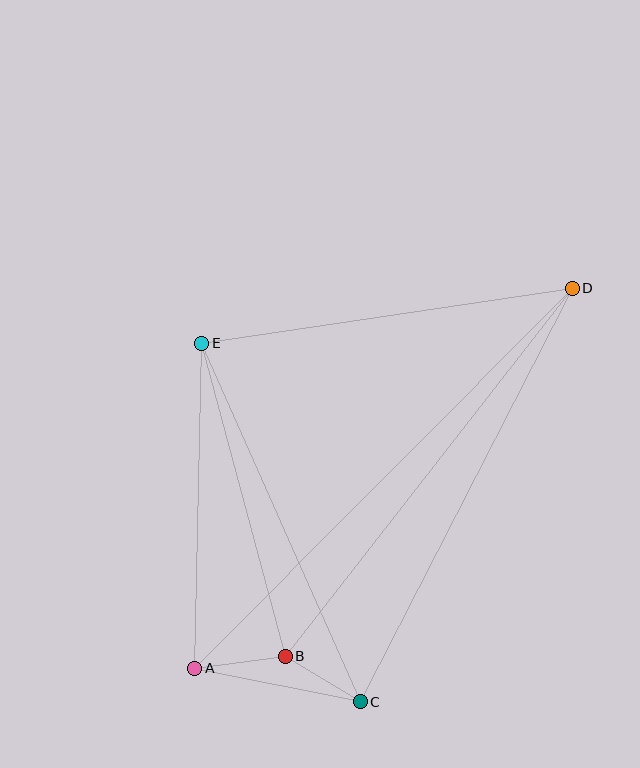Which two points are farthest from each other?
Points A and D are farthest from each other.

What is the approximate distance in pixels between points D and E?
The distance between D and E is approximately 375 pixels.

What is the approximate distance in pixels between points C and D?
The distance between C and D is approximately 465 pixels.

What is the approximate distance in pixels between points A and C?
The distance between A and C is approximately 169 pixels.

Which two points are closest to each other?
Points B and C are closest to each other.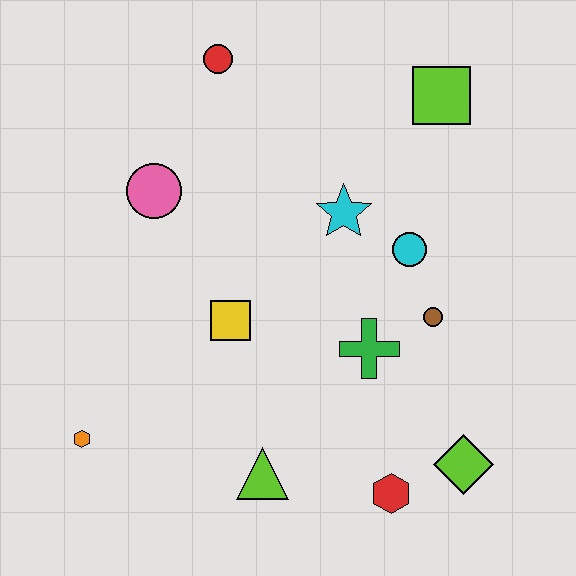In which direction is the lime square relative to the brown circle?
The lime square is above the brown circle.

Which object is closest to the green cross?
The brown circle is closest to the green cross.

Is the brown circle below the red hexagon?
No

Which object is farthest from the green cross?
The red circle is farthest from the green cross.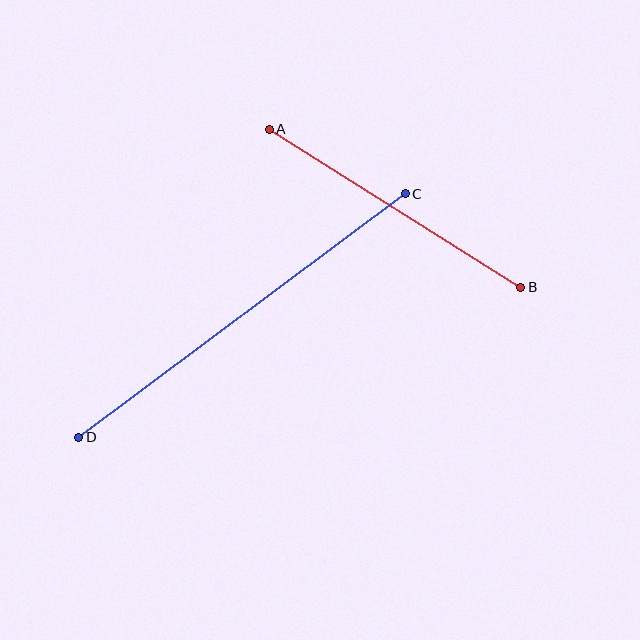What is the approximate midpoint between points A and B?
The midpoint is at approximately (395, 208) pixels.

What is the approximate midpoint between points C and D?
The midpoint is at approximately (242, 316) pixels.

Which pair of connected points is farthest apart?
Points C and D are farthest apart.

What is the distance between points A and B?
The distance is approximately 297 pixels.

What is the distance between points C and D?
The distance is approximately 407 pixels.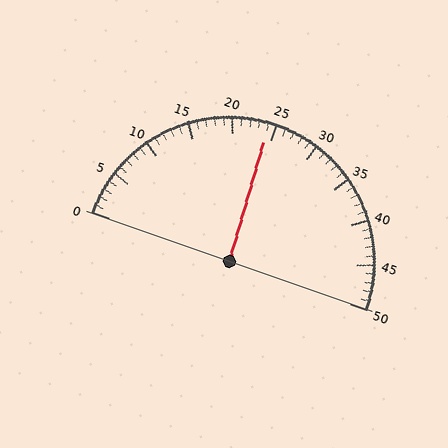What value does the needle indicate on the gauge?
The needle indicates approximately 24.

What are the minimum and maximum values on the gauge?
The gauge ranges from 0 to 50.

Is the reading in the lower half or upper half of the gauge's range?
The reading is in the lower half of the range (0 to 50).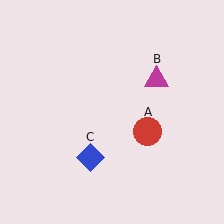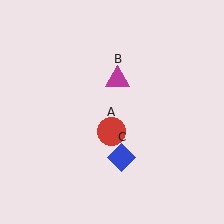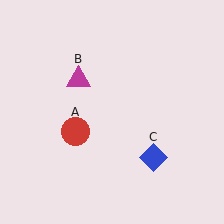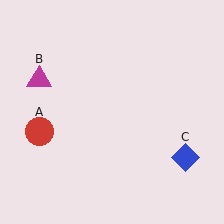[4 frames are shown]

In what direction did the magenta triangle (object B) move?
The magenta triangle (object B) moved left.